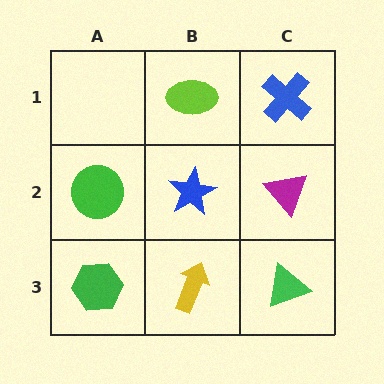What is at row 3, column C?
A green triangle.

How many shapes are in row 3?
3 shapes.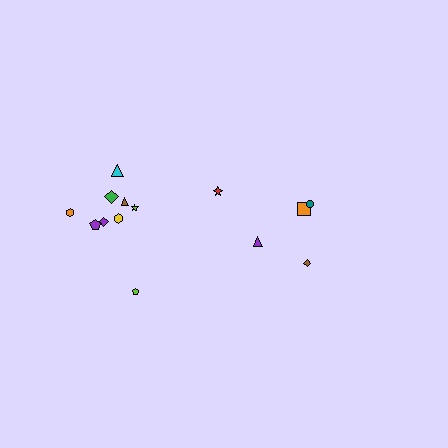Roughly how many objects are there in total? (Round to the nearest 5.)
Roughly 15 objects in total.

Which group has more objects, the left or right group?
The left group.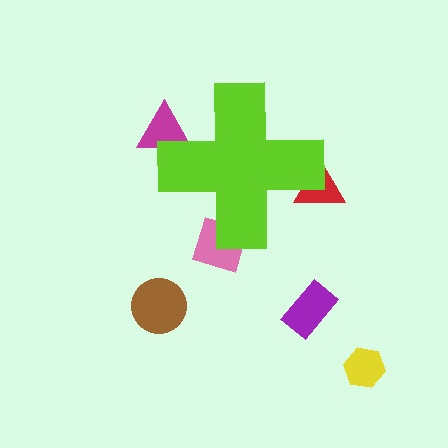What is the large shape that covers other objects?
A lime cross.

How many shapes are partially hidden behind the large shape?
3 shapes are partially hidden.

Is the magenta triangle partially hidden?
Yes, the magenta triangle is partially hidden behind the lime cross.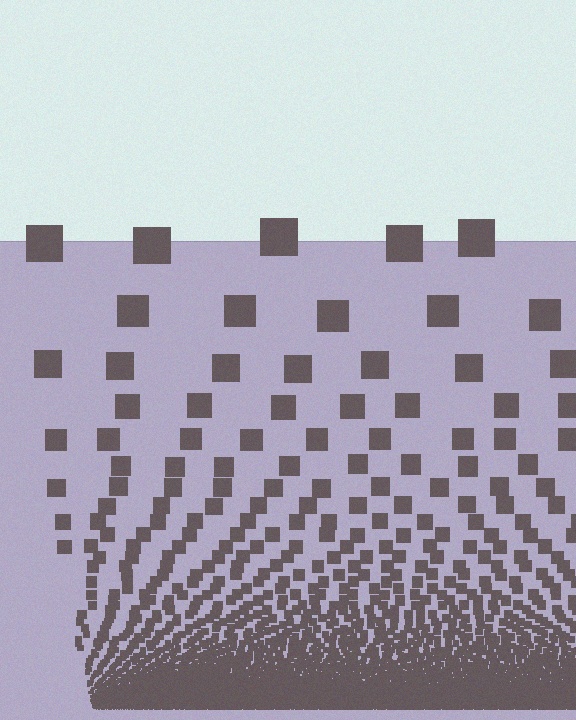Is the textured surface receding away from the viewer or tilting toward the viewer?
The surface appears to tilt toward the viewer. Texture elements get larger and sparser toward the top.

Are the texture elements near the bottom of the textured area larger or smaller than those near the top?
Smaller. The gradient is inverted — elements near the bottom are smaller and denser.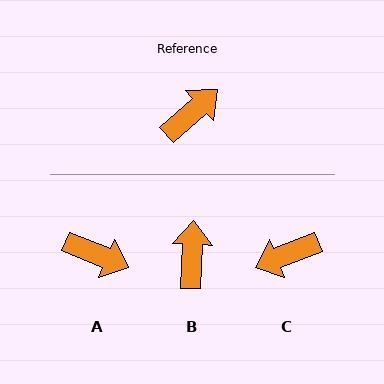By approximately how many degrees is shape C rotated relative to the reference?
Approximately 160 degrees counter-clockwise.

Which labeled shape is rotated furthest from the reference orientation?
C, about 160 degrees away.